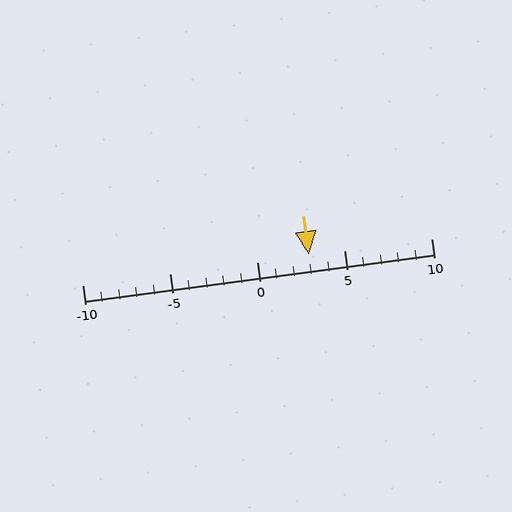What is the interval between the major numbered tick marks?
The major tick marks are spaced 5 units apart.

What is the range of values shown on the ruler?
The ruler shows values from -10 to 10.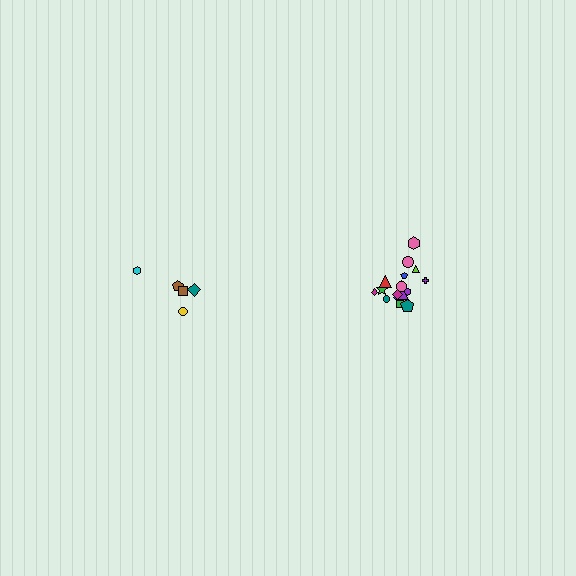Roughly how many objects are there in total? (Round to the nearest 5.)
Roughly 25 objects in total.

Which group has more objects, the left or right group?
The right group.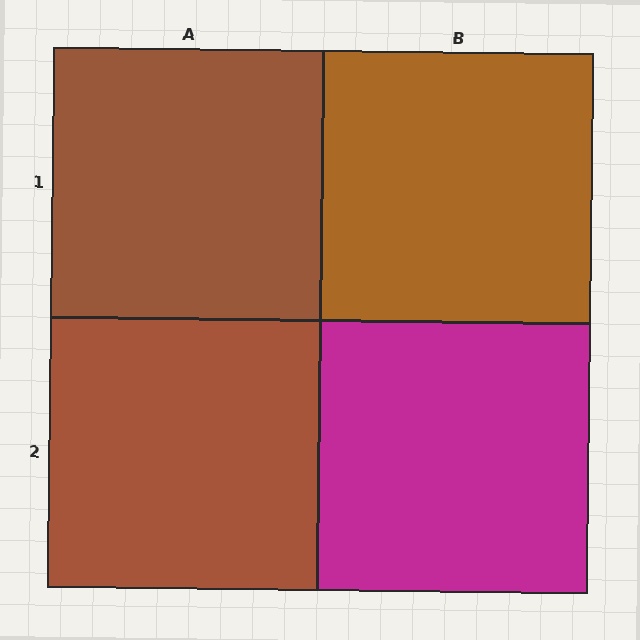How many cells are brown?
3 cells are brown.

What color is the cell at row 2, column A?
Brown.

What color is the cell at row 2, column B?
Magenta.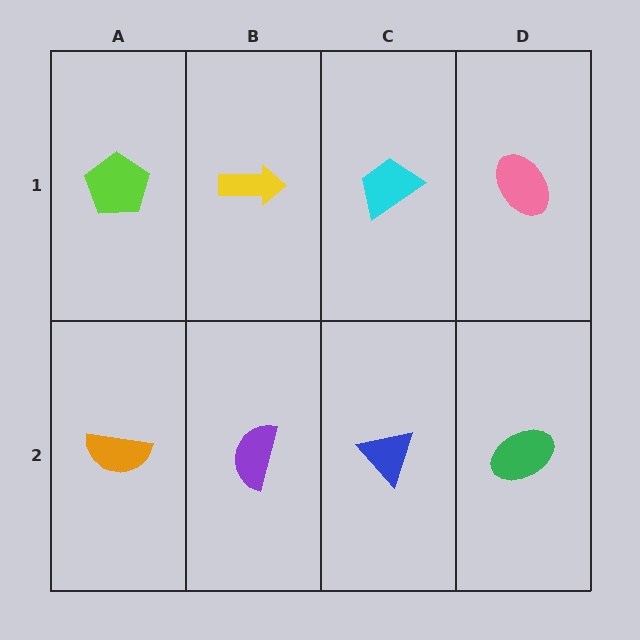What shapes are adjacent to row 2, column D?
A pink ellipse (row 1, column D), a blue triangle (row 2, column C).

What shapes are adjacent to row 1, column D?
A green ellipse (row 2, column D), a cyan trapezoid (row 1, column C).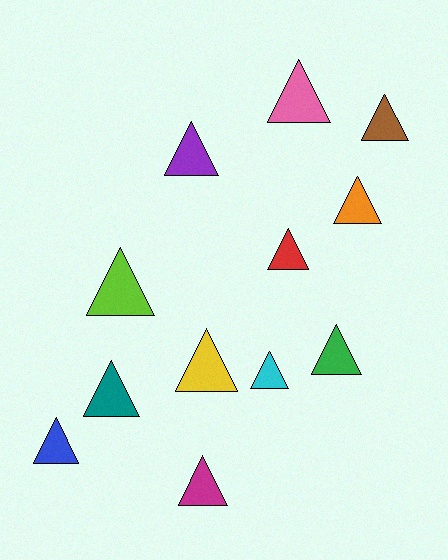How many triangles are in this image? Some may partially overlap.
There are 12 triangles.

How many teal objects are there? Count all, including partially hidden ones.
There is 1 teal object.